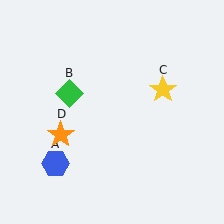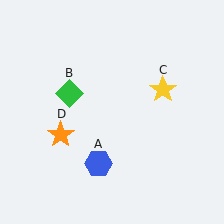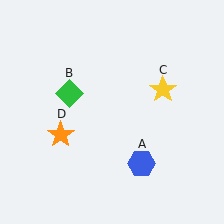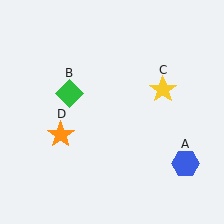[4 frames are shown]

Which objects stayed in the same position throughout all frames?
Green diamond (object B) and yellow star (object C) and orange star (object D) remained stationary.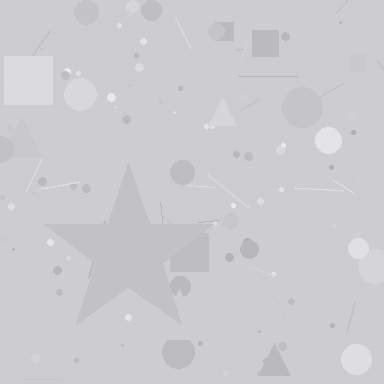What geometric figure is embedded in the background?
A star is embedded in the background.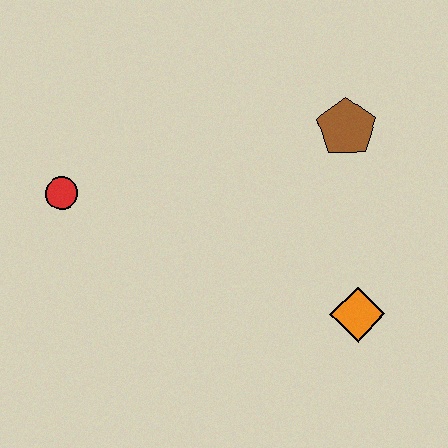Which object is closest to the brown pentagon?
The orange diamond is closest to the brown pentagon.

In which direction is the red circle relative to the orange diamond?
The red circle is to the left of the orange diamond.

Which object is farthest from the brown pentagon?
The red circle is farthest from the brown pentagon.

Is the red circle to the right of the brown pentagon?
No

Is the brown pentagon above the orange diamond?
Yes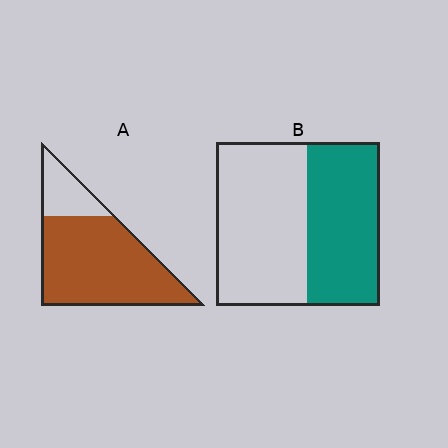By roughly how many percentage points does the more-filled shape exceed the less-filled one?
By roughly 35 percentage points (A over B).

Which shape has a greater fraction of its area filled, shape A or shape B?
Shape A.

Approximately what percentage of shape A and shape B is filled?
A is approximately 80% and B is approximately 45%.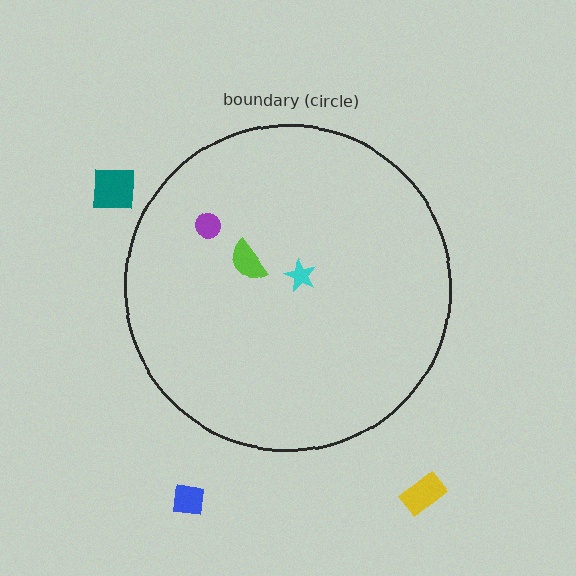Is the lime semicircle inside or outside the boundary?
Inside.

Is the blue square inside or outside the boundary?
Outside.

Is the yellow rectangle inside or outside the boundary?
Outside.